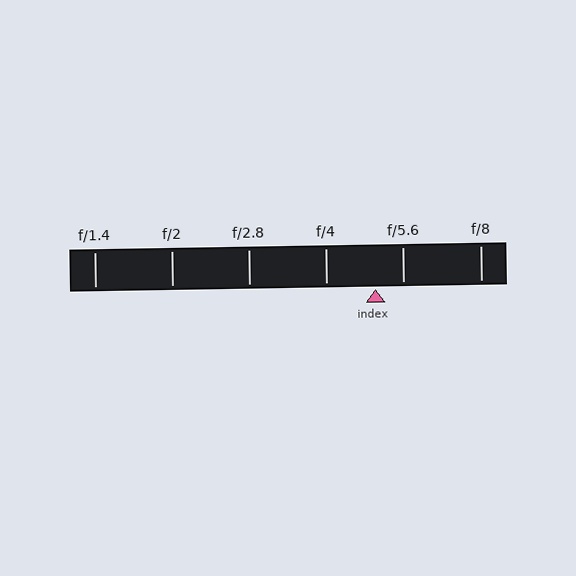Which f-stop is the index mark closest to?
The index mark is closest to f/5.6.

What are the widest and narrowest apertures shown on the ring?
The widest aperture shown is f/1.4 and the narrowest is f/8.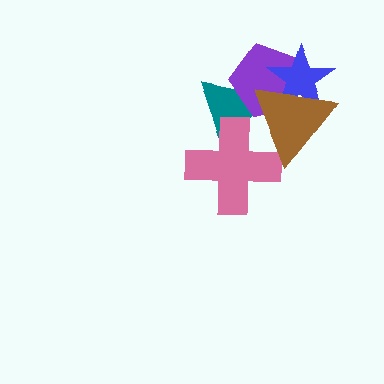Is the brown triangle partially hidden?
No, no other shape covers it.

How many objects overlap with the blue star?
2 objects overlap with the blue star.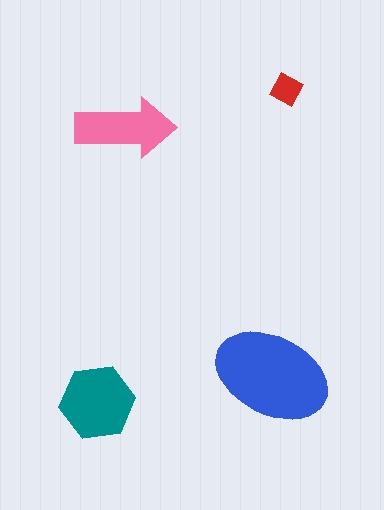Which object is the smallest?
The red diamond.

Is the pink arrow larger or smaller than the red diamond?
Larger.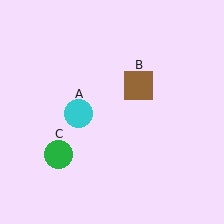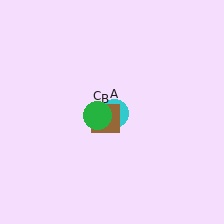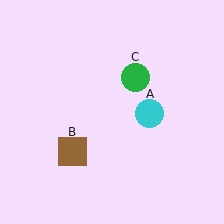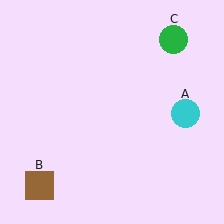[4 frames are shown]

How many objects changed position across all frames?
3 objects changed position: cyan circle (object A), brown square (object B), green circle (object C).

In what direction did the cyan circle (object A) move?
The cyan circle (object A) moved right.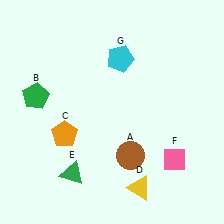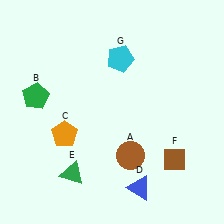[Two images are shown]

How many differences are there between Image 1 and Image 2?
There are 2 differences between the two images.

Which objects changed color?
D changed from yellow to blue. F changed from pink to brown.